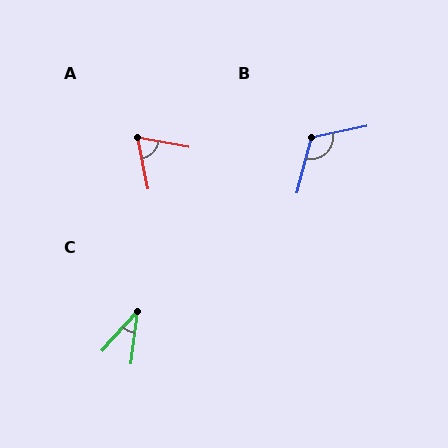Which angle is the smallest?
C, at approximately 35 degrees.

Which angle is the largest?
B, at approximately 116 degrees.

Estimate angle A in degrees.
Approximately 68 degrees.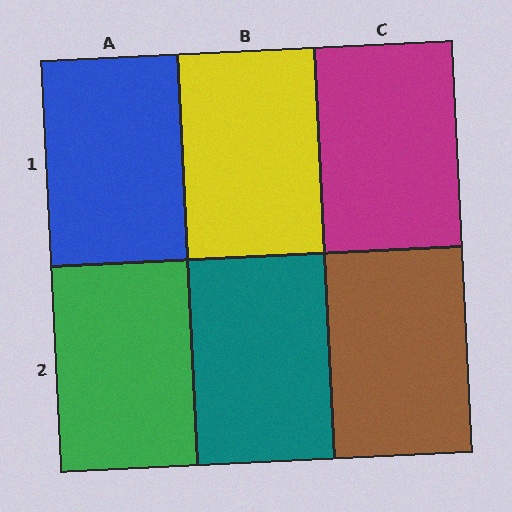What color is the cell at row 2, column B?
Teal.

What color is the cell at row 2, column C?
Brown.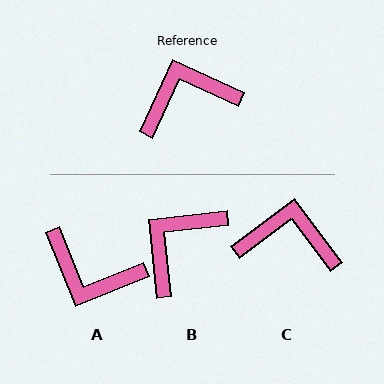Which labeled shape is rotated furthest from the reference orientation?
A, about 137 degrees away.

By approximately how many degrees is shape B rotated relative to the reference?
Approximately 31 degrees counter-clockwise.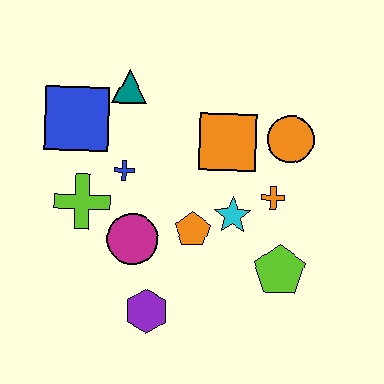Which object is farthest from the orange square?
The purple hexagon is farthest from the orange square.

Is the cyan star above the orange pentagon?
Yes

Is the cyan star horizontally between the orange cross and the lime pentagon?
No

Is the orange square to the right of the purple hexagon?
Yes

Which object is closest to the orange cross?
The cyan star is closest to the orange cross.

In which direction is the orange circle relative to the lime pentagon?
The orange circle is above the lime pentagon.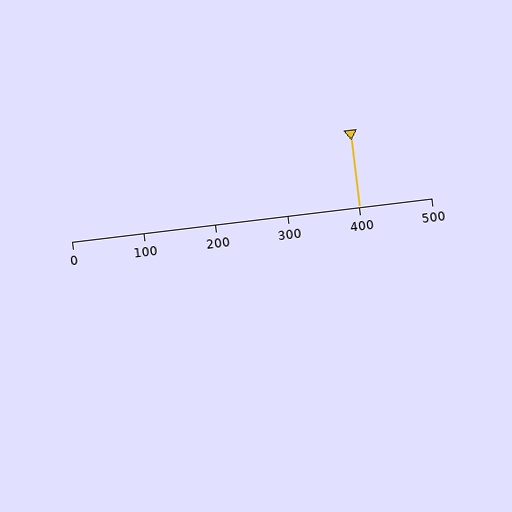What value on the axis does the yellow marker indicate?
The marker indicates approximately 400.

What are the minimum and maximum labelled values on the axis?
The axis runs from 0 to 500.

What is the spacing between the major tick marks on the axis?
The major ticks are spaced 100 apart.